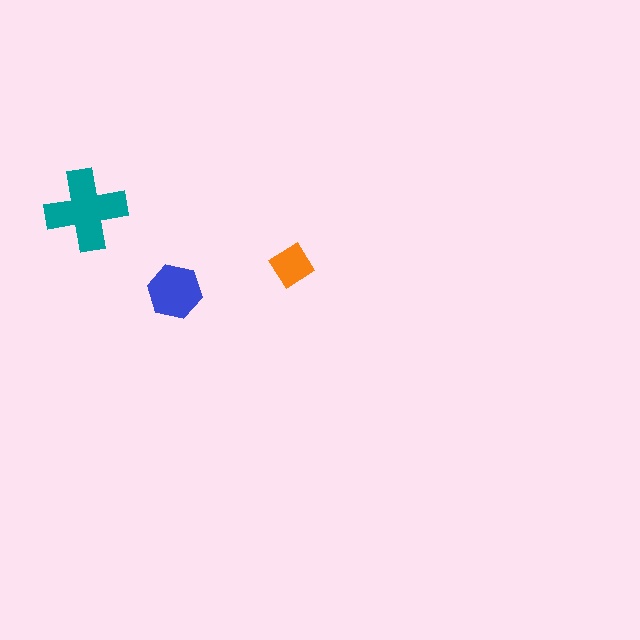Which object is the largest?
The teal cross.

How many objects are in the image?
There are 3 objects in the image.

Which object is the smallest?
The orange diamond.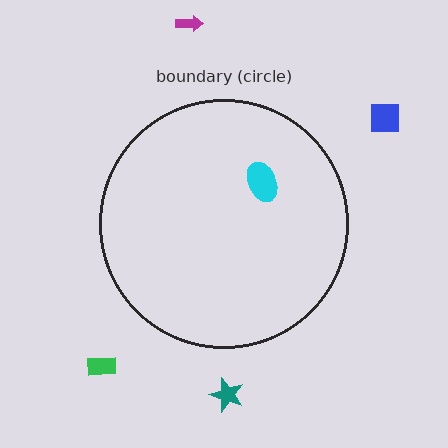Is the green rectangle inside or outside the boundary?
Outside.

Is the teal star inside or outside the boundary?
Outside.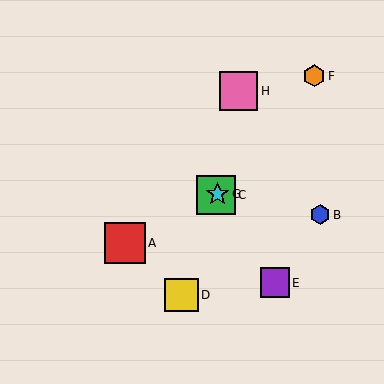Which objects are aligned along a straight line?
Objects A, C, G are aligned along a straight line.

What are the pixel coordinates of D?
Object D is at (182, 295).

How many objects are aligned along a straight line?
3 objects (A, C, G) are aligned along a straight line.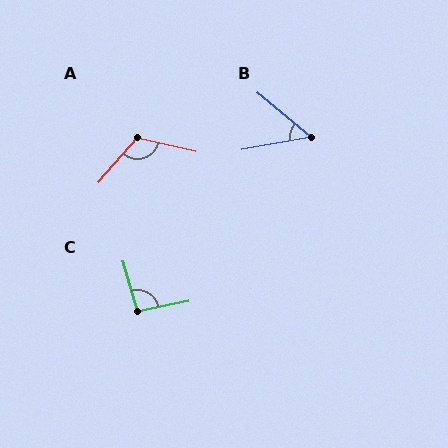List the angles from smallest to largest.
B (50°), C (94°), A (117°).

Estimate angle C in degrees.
Approximately 94 degrees.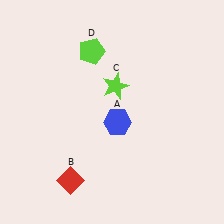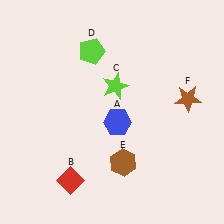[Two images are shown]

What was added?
A brown hexagon (E), a brown star (F) were added in Image 2.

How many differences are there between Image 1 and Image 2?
There are 2 differences between the two images.